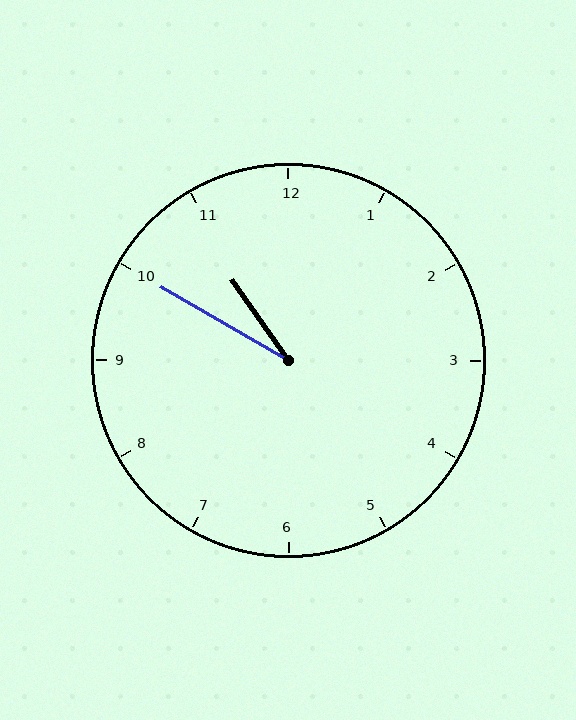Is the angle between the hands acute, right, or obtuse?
It is acute.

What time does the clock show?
10:50.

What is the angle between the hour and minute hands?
Approximately 25 degrees.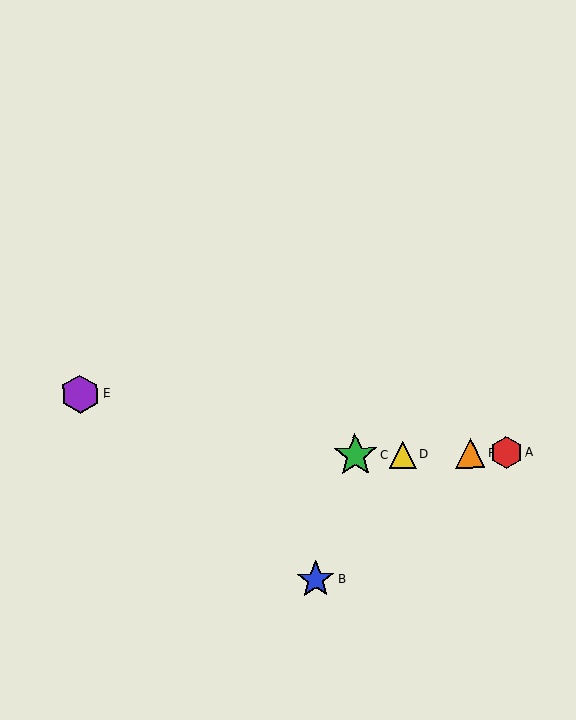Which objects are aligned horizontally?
Objects A, C, D, F are aligned horizontally.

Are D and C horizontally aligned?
Yes, both are at y≈454.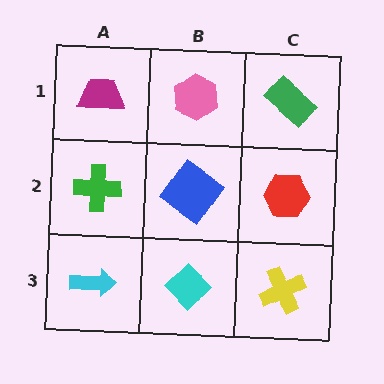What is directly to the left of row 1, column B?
A magenta trapezoid.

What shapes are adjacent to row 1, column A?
A green cross (row 2, column A), a pink hexagon (row 1, column B).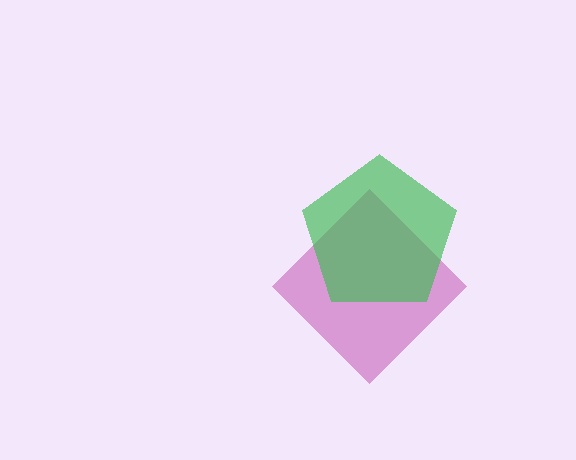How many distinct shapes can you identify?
There are 2 distinct shapes: a magenta diamond, a green pentagon.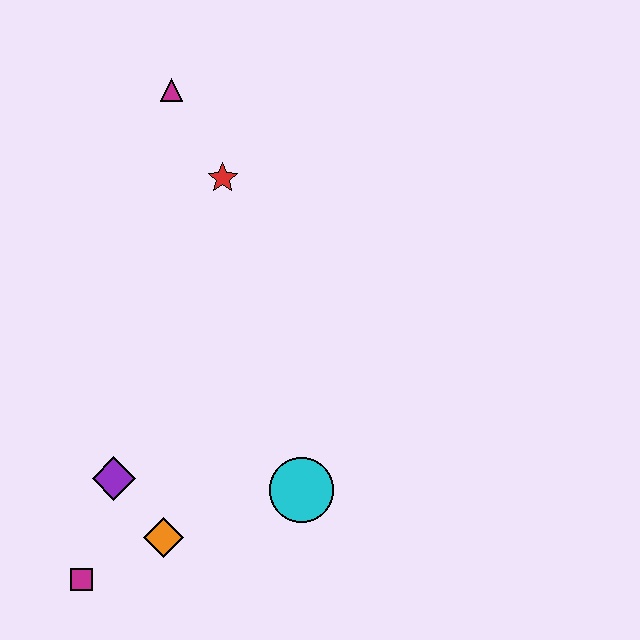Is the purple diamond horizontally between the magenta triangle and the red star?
No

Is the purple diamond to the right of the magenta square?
Yes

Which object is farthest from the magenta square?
The magenta triangle is farthest from the magenta square.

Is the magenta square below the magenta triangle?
Yes